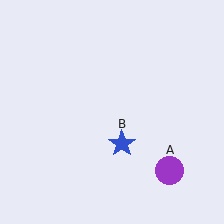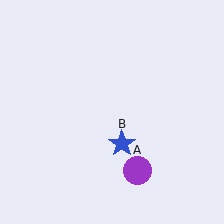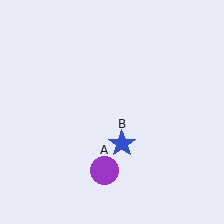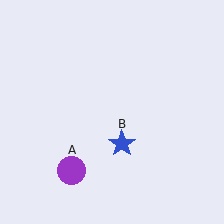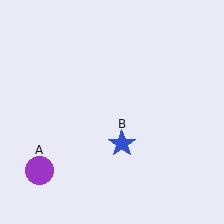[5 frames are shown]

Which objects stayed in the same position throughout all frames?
Blue star (object B) remained stationary.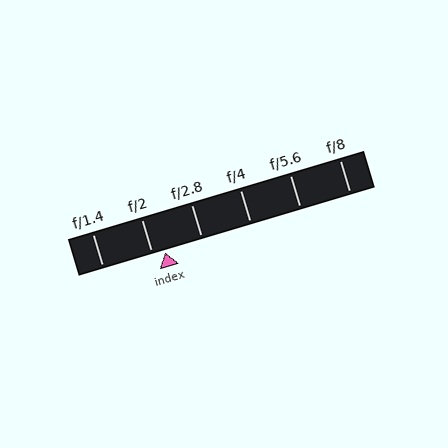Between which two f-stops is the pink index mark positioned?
The index mark is between f/2 and f/2.8.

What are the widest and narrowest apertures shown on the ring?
The widest aperture shown is f/1.4 and the narrowest is f/8.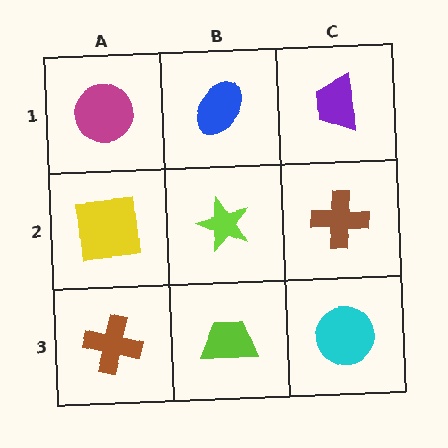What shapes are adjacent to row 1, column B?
A lime star (row 2, column B), a magenta circle (row 1, column A), a purple trapezoid (row 1, column C).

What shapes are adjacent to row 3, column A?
A yellow square (row 2, column A), a lime trapezoid (row 3, column B).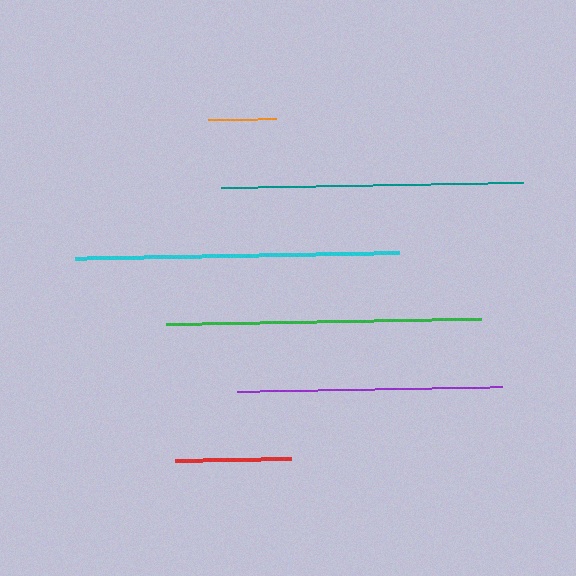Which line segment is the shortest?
The orange line is the shortest at approximately 68 pixels.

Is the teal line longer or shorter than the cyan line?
The cyan line is longer than the teal line.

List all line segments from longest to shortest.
From longest to shortest: cyan, green, teal, purple, red, orange.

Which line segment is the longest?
The cyan line is the longest at approximately 324 pixels.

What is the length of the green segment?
The green segment is approximately 314 pixels long.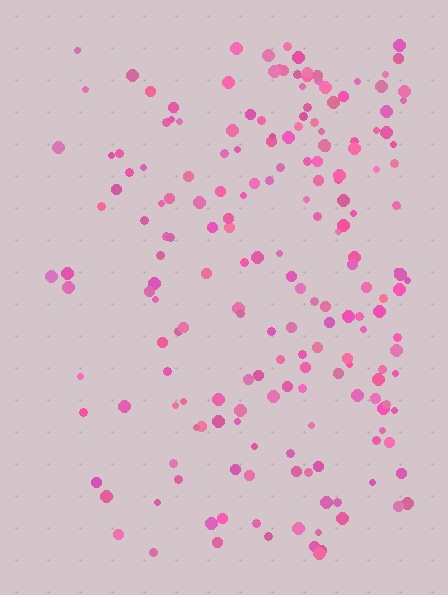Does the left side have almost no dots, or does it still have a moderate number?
Still a moderate number, just noticeably fewer than the right.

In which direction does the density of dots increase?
From left to right, with the right side densest.